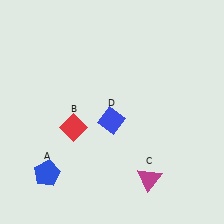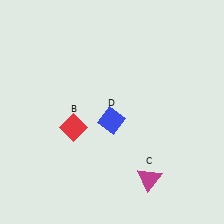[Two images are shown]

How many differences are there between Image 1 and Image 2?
There is 1 difference between the two images.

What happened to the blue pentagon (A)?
The blue pentagon (A) was removed in Image 2. It was in the bottom-left area of Image 1.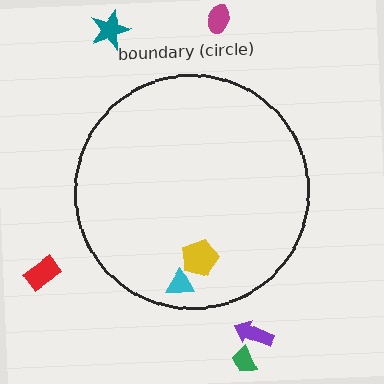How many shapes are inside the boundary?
2 inside, 5 outside.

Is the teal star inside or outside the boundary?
Outside.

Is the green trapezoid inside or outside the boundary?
Outside.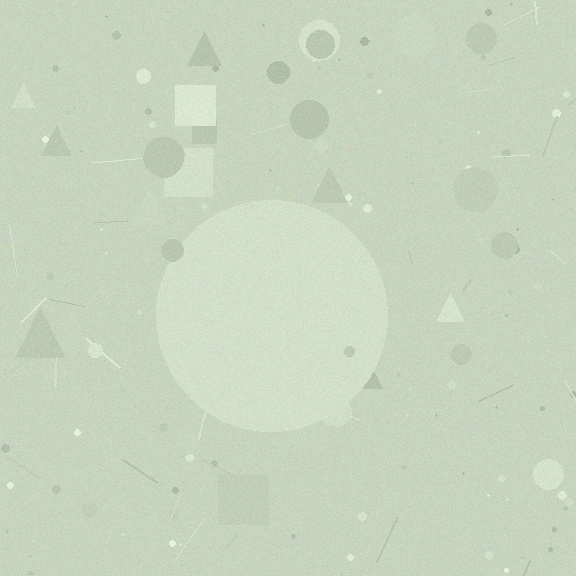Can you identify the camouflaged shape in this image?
The camouflaged shape is a circle.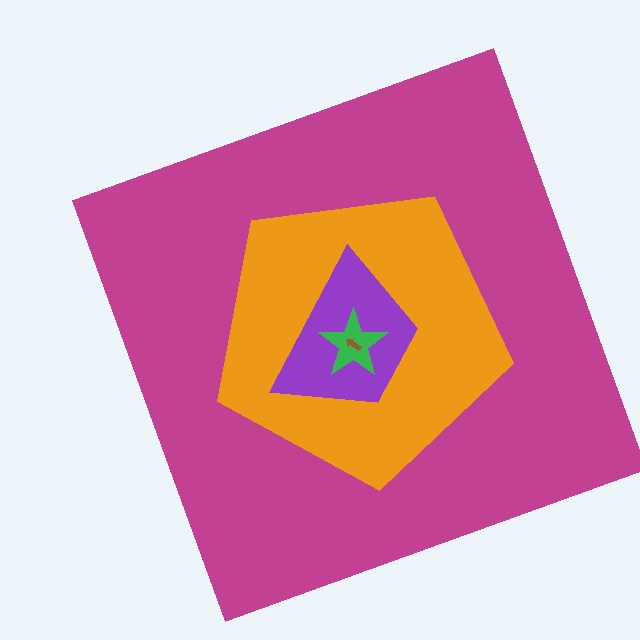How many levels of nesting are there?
5.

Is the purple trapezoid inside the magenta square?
Yes.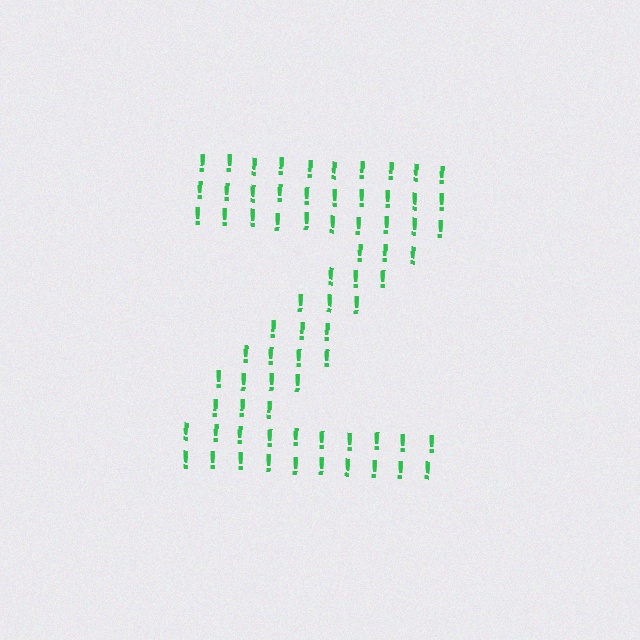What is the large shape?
The large shape is the letter Z.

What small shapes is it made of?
It is made of small exclamation marks.